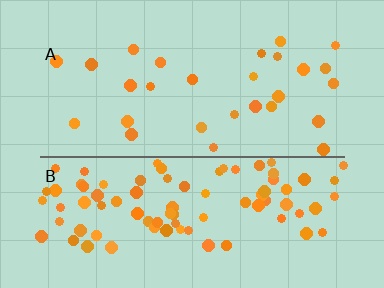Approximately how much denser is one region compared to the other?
Approximately 3.3× — region B over region A.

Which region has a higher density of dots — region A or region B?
B (the bottom).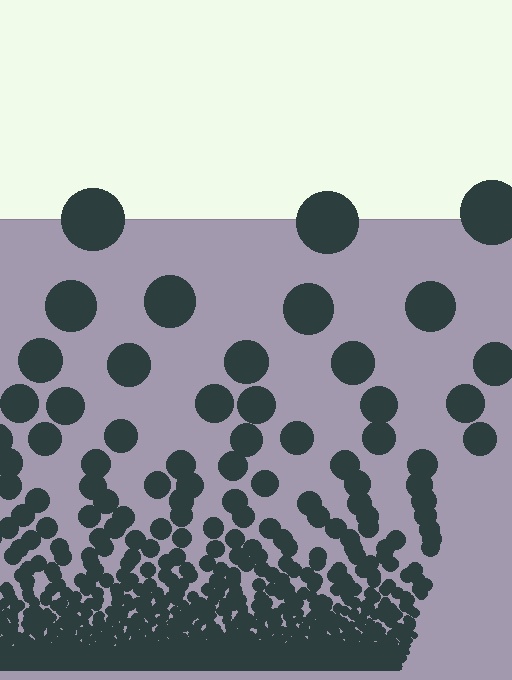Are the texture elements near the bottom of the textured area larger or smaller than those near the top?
Smaller. The gradient is inverted — elements near the bottom are smaller and denser.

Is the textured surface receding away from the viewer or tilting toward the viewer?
The surface appears to tilt toward the viewer. Texture elements get larger and sparser toward the top.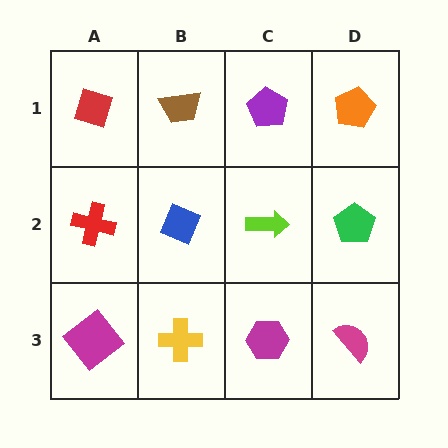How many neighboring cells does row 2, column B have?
4.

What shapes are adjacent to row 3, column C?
A lime arrow (row 2, column C), a yellow cross (row 3, column B), a magenta semicircle (row 3, column D).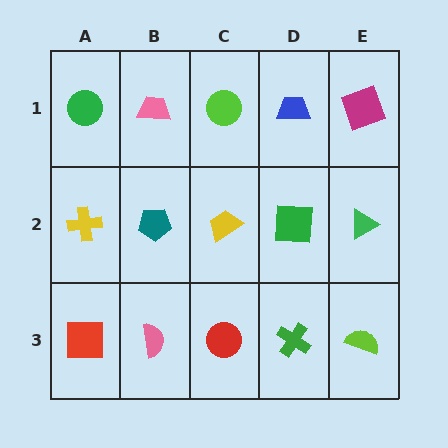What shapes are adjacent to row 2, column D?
A blue trapezoid (row 1, column D), a green cross (row 3, column D), a yellow trapezoid (row 2, column C), a green triangle (row 2, column E).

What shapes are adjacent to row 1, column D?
A green square (row 2, column D), a lime circle (row 1, column C), a magenta square (row 1, column E).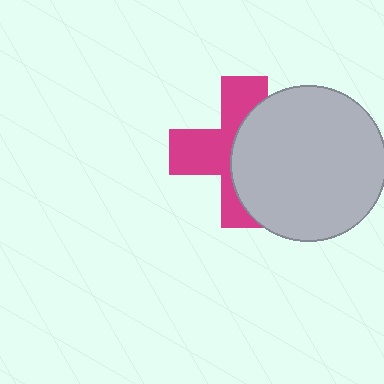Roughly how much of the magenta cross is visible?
About half of it is visible (roughly 49%).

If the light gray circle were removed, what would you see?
You would see the complete magenta cross.